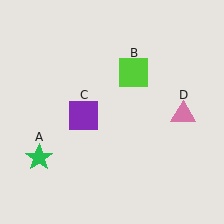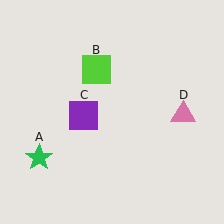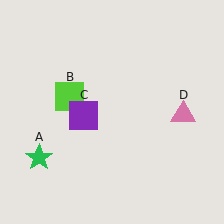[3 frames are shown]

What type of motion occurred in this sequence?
The lime square (object B) rotated counterclockwise around the center of the scene.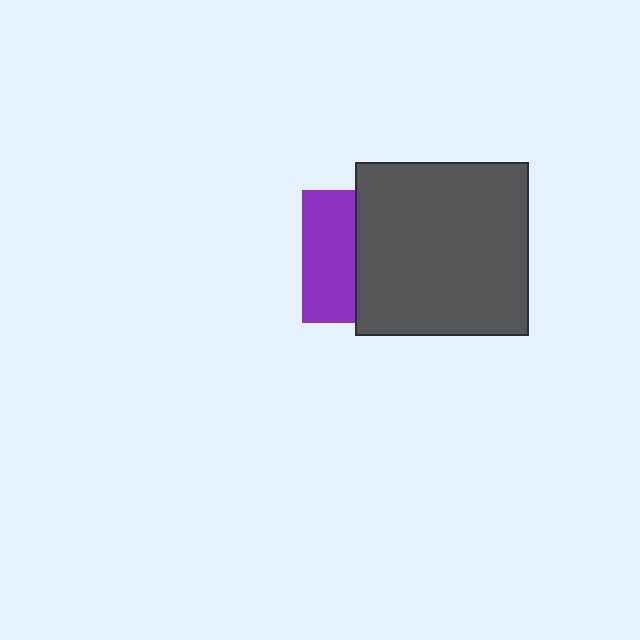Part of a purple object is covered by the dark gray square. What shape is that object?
It is a square.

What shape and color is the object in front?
The object in front is a dark gray square.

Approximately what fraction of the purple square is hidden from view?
Roughly 60% of the purple square is hidden behind the dark gray square.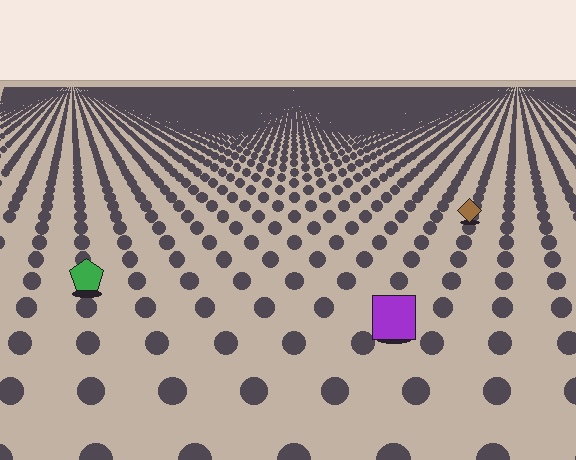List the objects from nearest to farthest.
From nearest to farthest: the purple square, the green pentagon, the brown diamond.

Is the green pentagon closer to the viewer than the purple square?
No. The purple square is closer — you can tell from the texture gradient: the ground texture is coarser near it.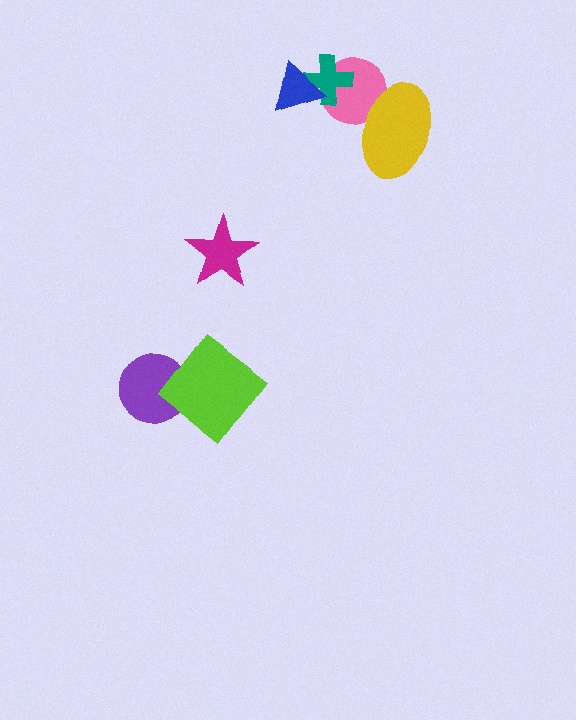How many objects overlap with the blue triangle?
1 object overlaps with the blue triangle.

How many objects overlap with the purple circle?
1 object overlaps with the purple circle.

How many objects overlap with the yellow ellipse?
1 object overlaps with the yellow ellipse.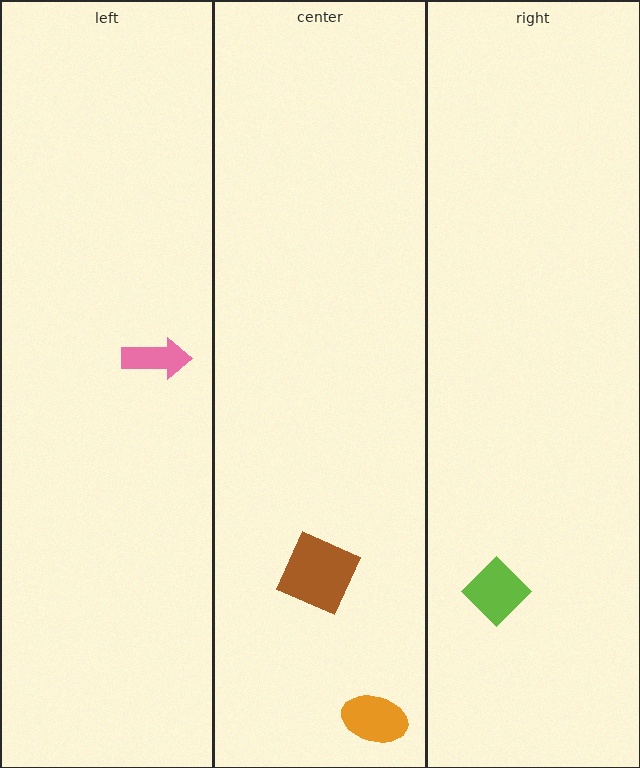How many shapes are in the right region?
1.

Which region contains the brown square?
The center region.